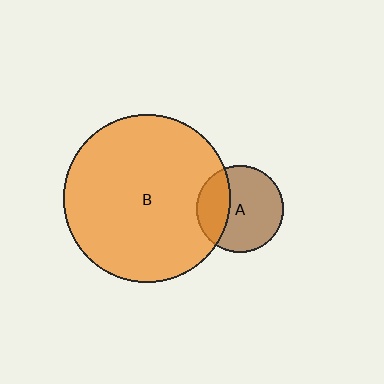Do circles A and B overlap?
Yes.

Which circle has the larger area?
Circle B (orange).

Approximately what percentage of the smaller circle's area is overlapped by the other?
Approximately 30%.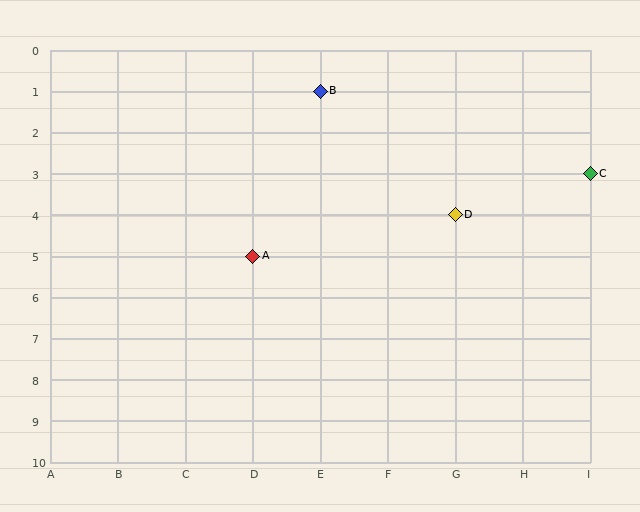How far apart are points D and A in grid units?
Points D and A are 3 columns and 1 row apart (about 3.2 grid units diagonally).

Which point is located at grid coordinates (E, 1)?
Point B is at (E, 1).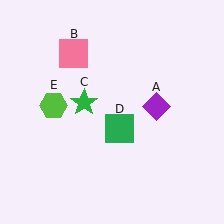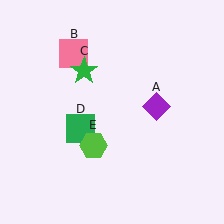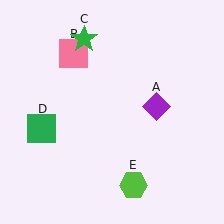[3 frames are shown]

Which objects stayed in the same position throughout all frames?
Purple diamond (object A) and pink square (object B) remained stationary.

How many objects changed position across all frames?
3 objects changed position: green star (object C), green square (object D), lime hexagon (object E).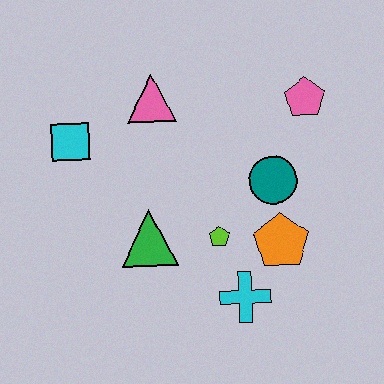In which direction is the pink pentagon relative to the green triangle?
The pink pentagon is to the right of the green triangle.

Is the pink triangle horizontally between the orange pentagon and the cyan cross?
No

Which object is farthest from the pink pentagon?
The cyan square is farthest from the pink pentagon.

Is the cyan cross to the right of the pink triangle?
Yes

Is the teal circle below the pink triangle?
Yes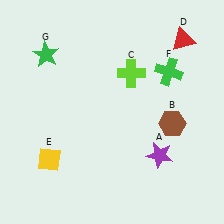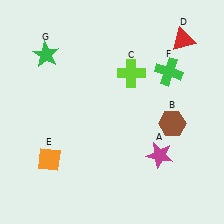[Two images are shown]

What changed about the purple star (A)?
In Image 1, A is purple. In Image 2, it changed to magenta.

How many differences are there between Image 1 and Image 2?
There are 2 differences between the two images.